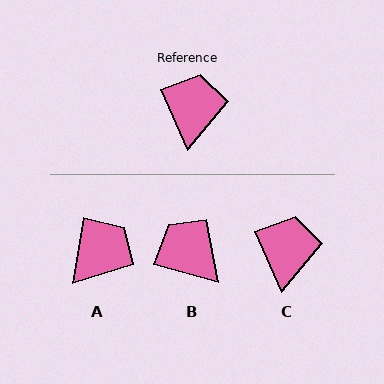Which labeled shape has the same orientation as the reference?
C.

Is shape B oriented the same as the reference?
No, it is off by about 51 degrees.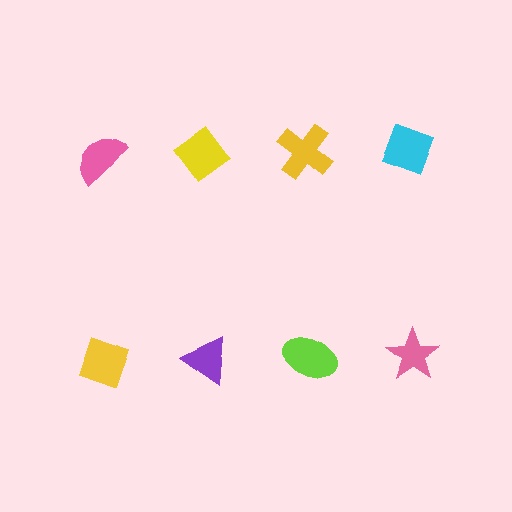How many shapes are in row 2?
4 shapes.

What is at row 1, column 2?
A yellow diamond.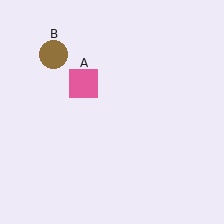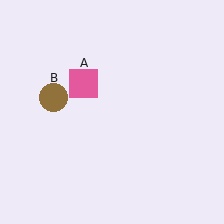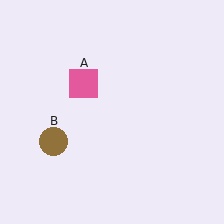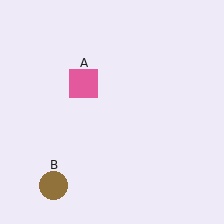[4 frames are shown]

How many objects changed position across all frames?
1 object changed position: brown circle (object B).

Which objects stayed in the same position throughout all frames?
Pink square (object A) remained stationary.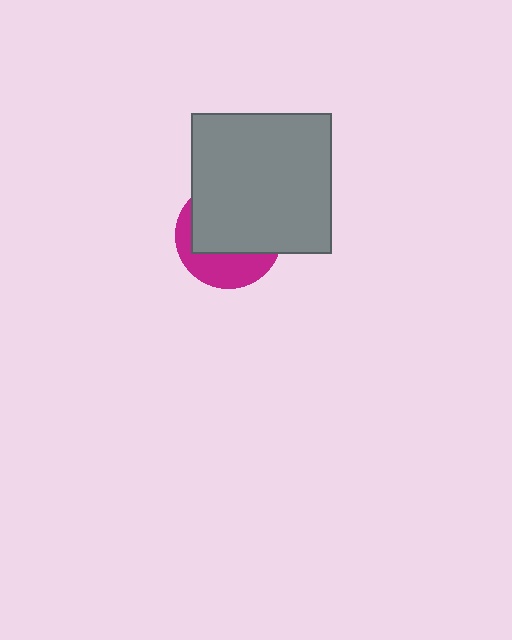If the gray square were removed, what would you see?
You would see the complete magenta circle.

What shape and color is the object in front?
The object in front is a gray square.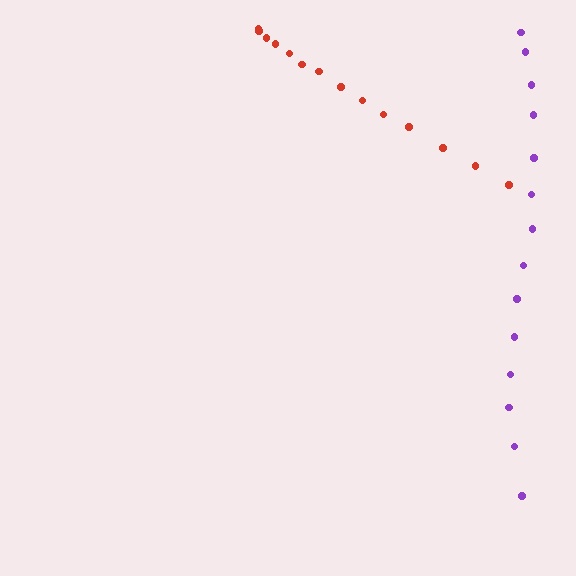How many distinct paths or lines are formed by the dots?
There are 2 distinct paths.